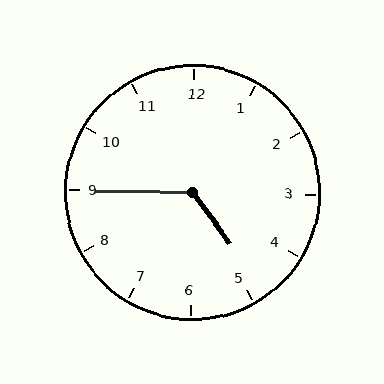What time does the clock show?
4:45.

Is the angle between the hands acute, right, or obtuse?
It is obtuse.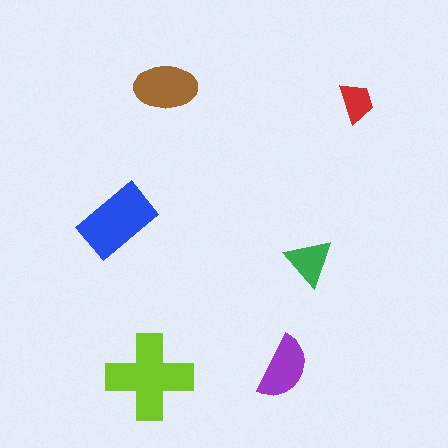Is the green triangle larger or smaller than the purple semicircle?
Smaller.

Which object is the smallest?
The red trapezoid.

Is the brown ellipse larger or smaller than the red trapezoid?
Larger.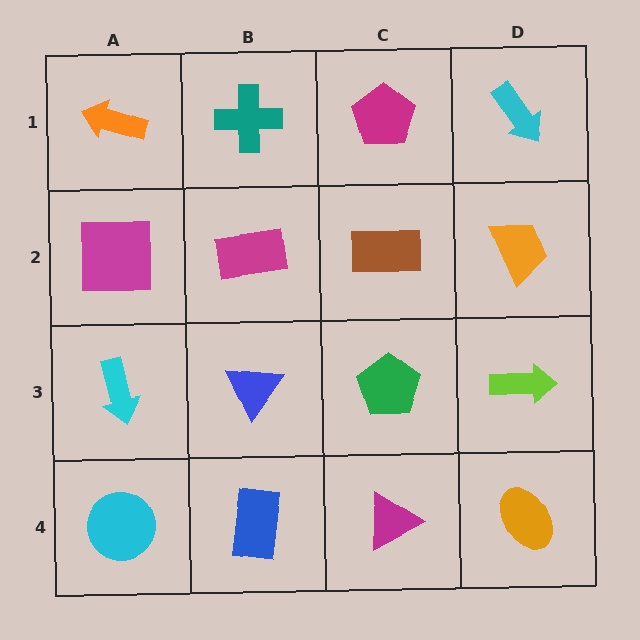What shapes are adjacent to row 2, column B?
A teal cross (row 1, column B), a blue triangle (row 3, column B), a magenta square (row 2, column A), a brown rectangle (row 2, column C).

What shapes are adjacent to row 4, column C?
A green pentagon (row 3, column C), a blue rectangle (row 4, column B), an orange ellipse (row 4, column D).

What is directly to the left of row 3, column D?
A green pentagon.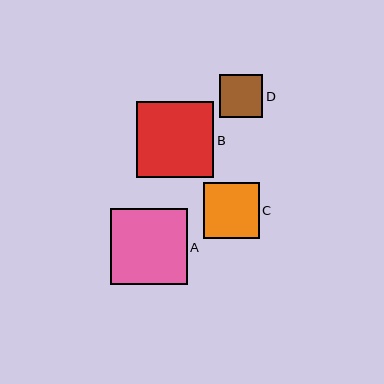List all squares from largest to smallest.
From largest to smallest: B, A, C, D.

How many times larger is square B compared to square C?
Square B is approximately 1.4 times the size of square C.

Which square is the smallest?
Square D is the smallest with a size of approximately 43 pixels.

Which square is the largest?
Square B is the largest with a size of approximately 77 pixels.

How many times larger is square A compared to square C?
Square A is approximately 1.4 times the size of square C.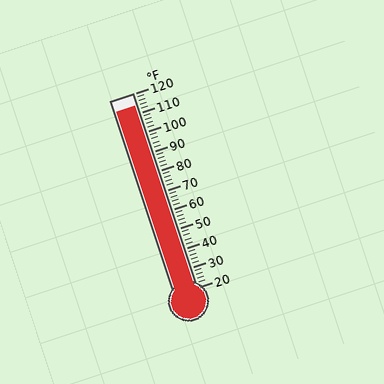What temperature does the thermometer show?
The thermometer shows approximately 114°F.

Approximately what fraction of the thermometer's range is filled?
The thermometer is filled to approximately 95% of its range.